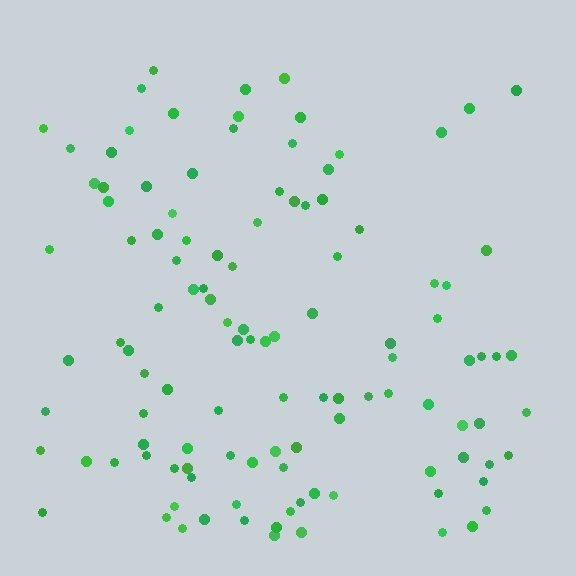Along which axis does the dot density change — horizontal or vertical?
Vertical.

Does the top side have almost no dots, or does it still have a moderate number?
Still a moderate number, just noticeably fewer than the bottom.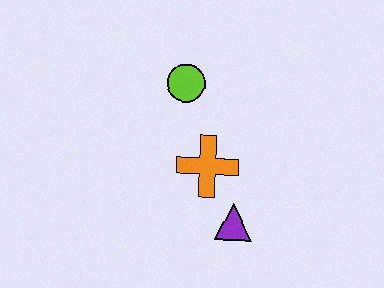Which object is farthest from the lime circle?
The purple triangle is farthest from the lime circle.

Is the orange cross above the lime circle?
No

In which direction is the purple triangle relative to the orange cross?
The purple triangle is below the orange cross.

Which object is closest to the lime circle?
The orange cross is closest to the lime circle.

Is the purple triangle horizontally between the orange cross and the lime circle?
No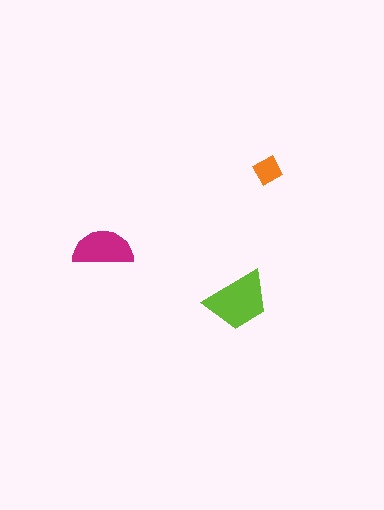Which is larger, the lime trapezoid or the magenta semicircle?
The lime trapezoid.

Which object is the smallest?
The orange diamond.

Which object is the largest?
The lime trapezoid.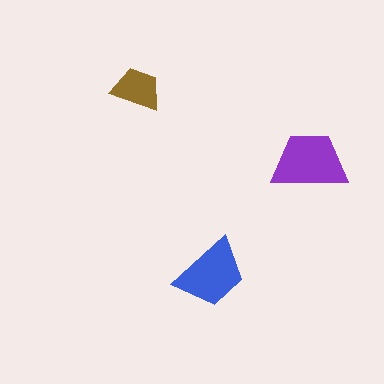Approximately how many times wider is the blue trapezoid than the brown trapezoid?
About 1.5 times wider.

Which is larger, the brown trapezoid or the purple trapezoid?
The purple one.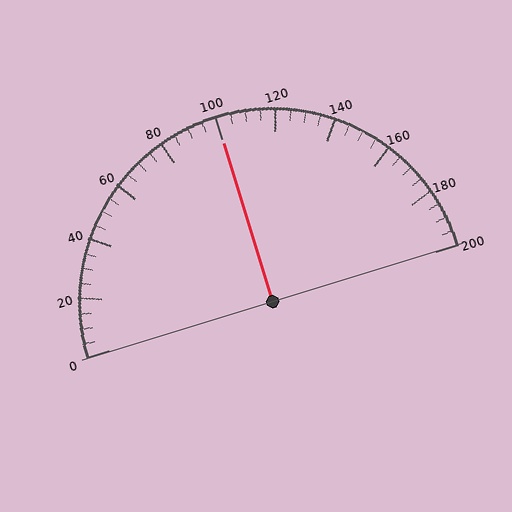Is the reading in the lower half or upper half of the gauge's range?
The reading is in the upper half of the range (0 to 200).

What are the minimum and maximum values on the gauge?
The gauge ranges from 0 to 200.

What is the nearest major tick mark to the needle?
The nearest major tick mark is 100.